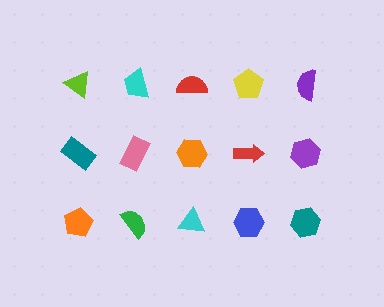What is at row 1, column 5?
A purple semicircle.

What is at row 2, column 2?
A pink rectangle.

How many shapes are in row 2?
5 shapes.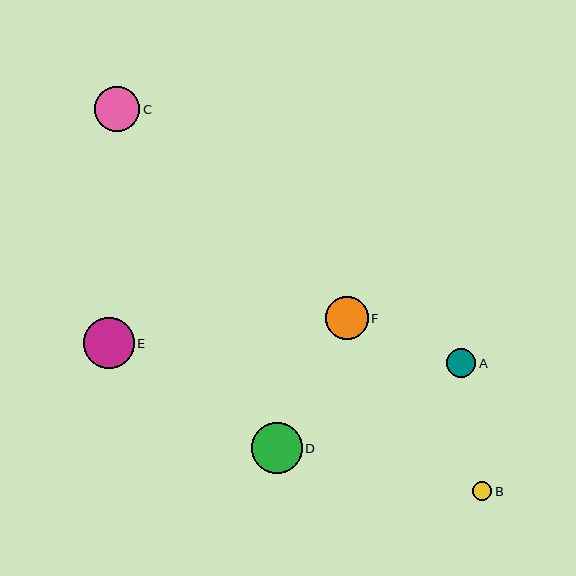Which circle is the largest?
Circle E is the largest with a size of approximately 51 pixels.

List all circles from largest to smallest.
From largest to smallest: E, D, C, F, A, B.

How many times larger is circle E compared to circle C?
Circle E is approximately 1.1 times the size of circle C.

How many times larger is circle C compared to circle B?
Circle C is approximately 2.4 times the size of circle B.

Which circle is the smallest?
Circle B is the smallest with a size of approximately 19 pixels.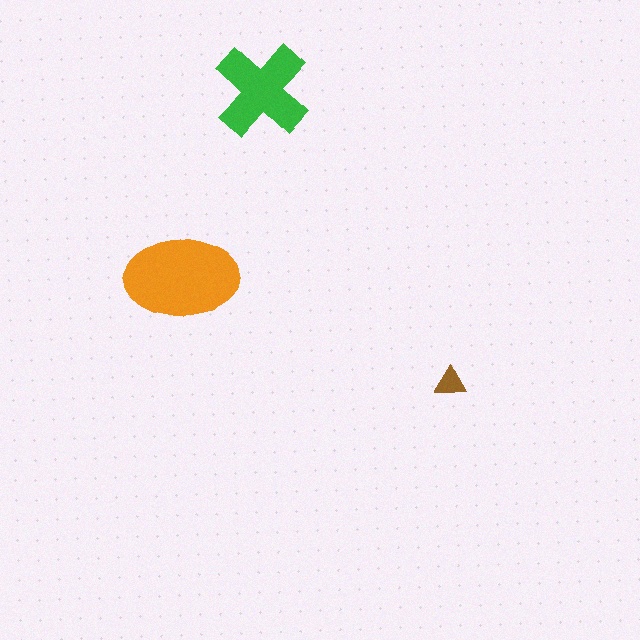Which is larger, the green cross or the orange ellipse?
The orange ellipse.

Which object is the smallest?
The brown triangle.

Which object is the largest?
The orange ellipse.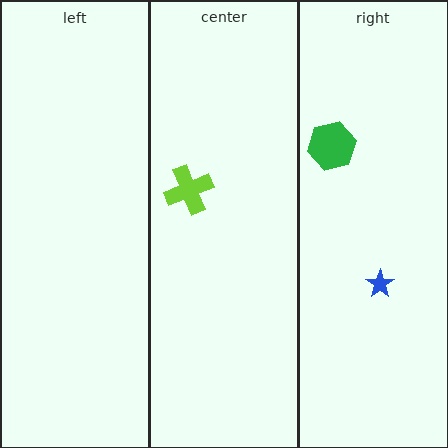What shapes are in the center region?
The lime cross.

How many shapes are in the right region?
2.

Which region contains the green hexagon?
The right region.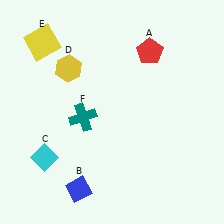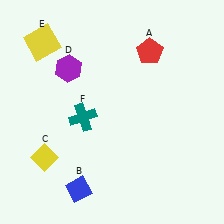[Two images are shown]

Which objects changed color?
C changed from cyan to yellow. D changed from yellow to purple.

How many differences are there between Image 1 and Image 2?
There are 2 differences between the two images.